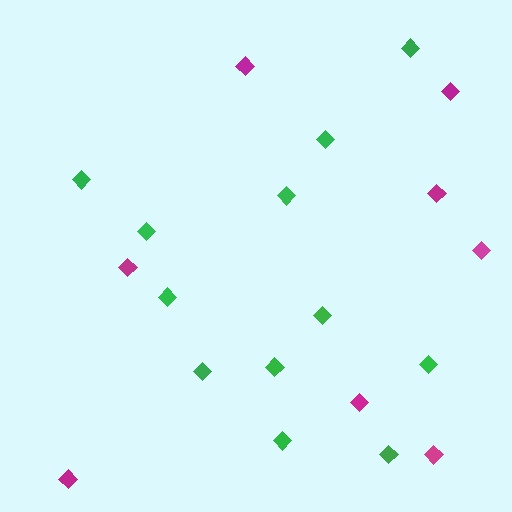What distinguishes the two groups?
There are 2 groups: one group of green diamonds (12) and one group of magenta diamonds (8).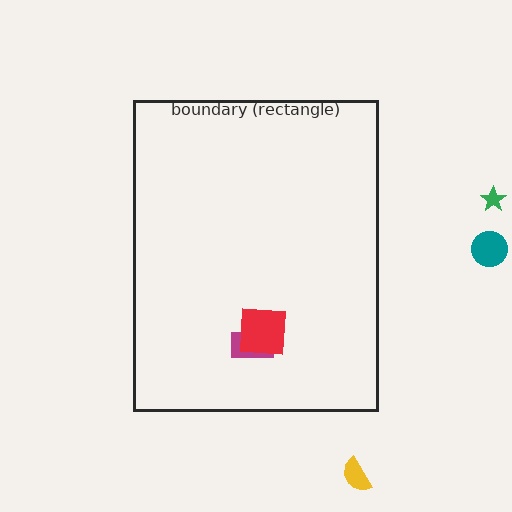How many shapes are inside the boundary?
2 inside, 3 outside.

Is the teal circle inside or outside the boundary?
Outside.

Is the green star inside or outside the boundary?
Outside.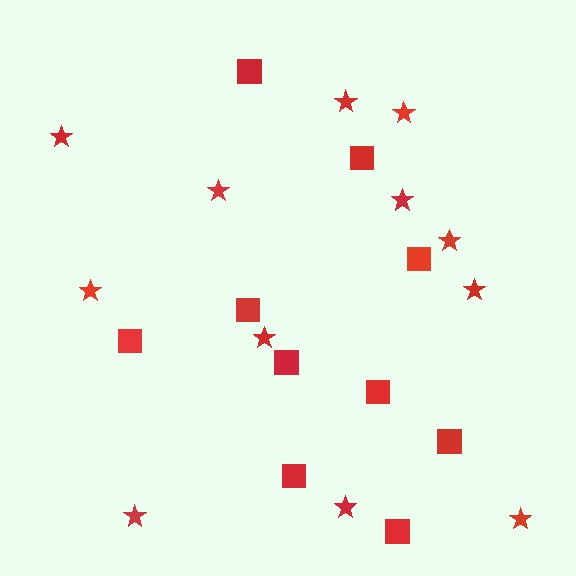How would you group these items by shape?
There are 2 groups: one group of stars (12) and one group of squares (10).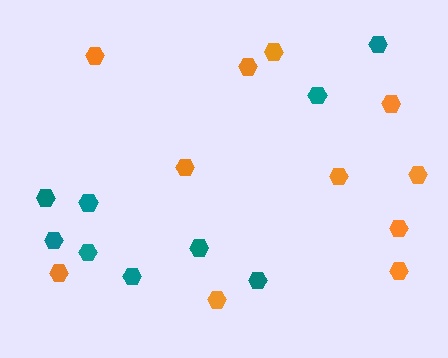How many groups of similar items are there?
There are 2 groups: one group of teal hexagons (9) and one group of orange hexagons (11).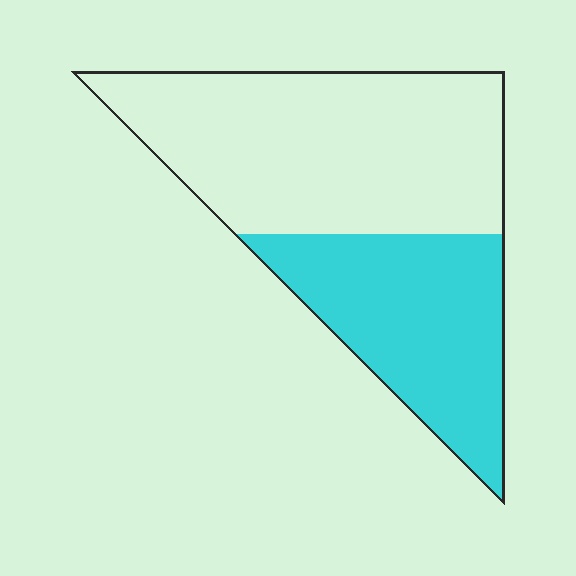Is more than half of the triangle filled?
No.